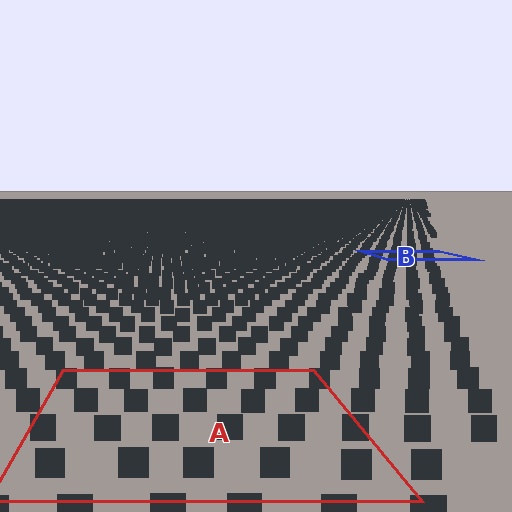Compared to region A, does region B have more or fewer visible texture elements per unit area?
Region B has more texture elements per unit area — they are packed more densely because it is farther away.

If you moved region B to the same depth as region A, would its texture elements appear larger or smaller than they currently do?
They would appear larger. At a closer depth, the same texture elements are projected at a bigger on-screen size.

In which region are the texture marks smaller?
The texture marks are smaller in region B, because it is farther away.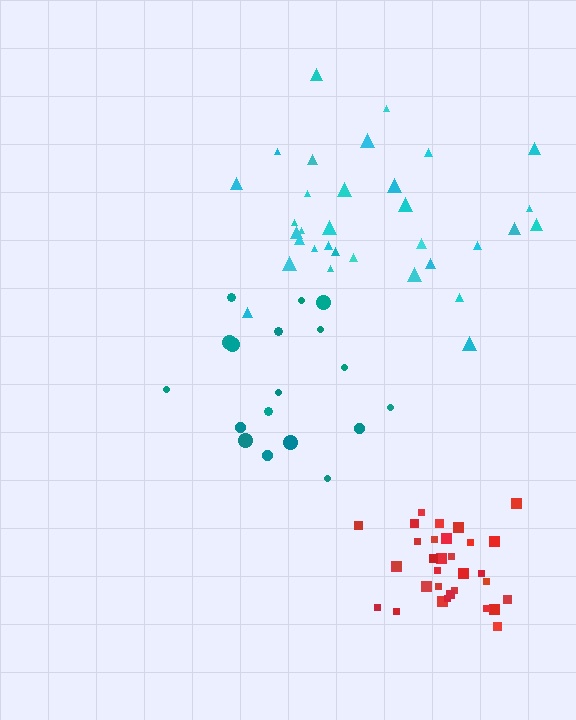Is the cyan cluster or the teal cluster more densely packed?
Cyan.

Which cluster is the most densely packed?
Red.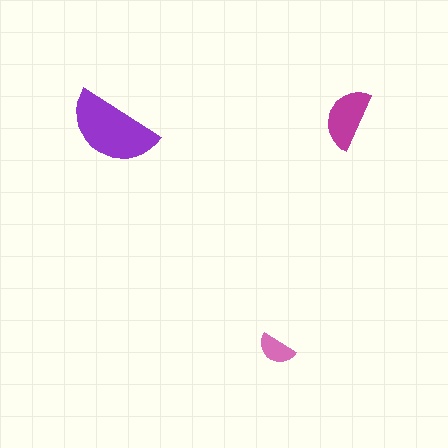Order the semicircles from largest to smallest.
the purple one, the magenta one, the pink one.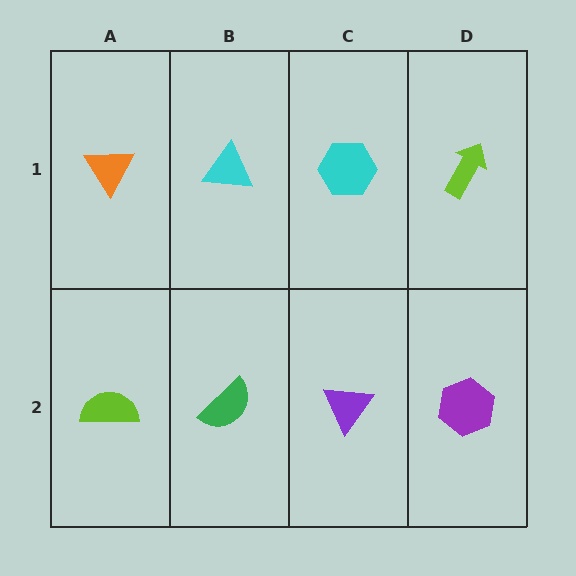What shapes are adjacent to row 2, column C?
A cyan hexagon (row 1, column C), a green semicircle (row 2, column B), a purple hexagon (row 2, column D).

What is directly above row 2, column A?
An orange triangle.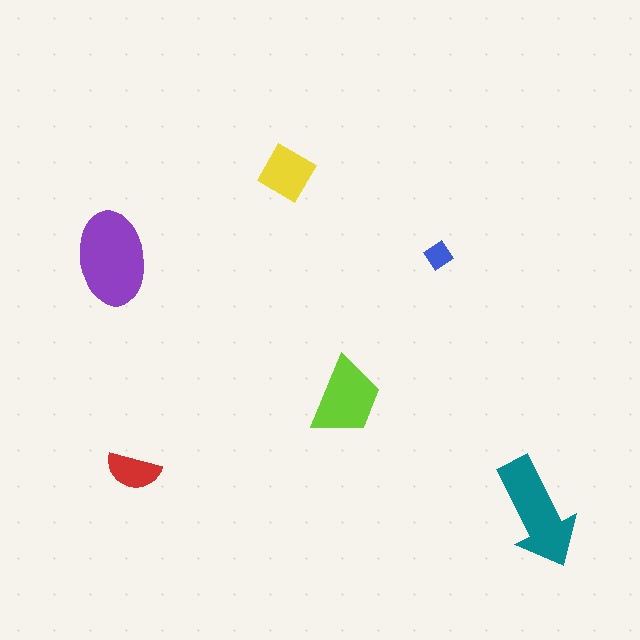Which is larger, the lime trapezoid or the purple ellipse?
The purple ellipse.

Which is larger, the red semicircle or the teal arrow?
The teal arrow.